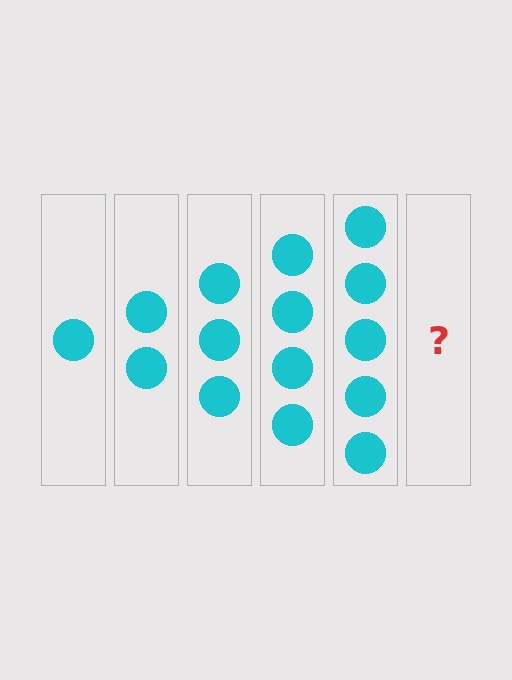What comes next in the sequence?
The next element should be 6 circles.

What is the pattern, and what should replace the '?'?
The pattern is that each step adds one more circle. The '?' should be 6 circles.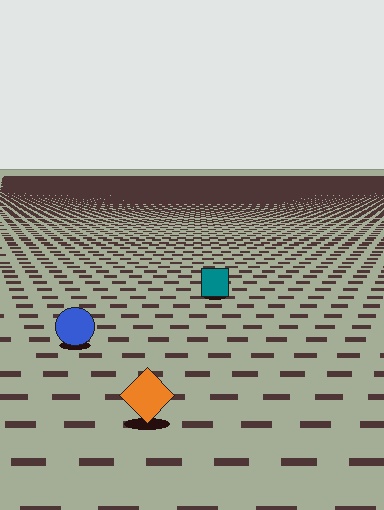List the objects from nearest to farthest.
From nearest to farthest: the orange diamond, the blue circle, the teal square.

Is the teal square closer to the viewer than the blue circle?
No. The blue circle is closer — you can tell from the texture gradient: the ground texture is coarser near it.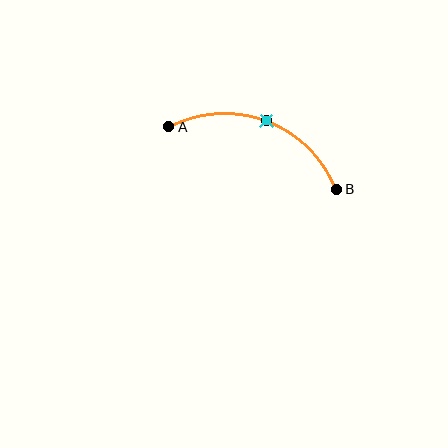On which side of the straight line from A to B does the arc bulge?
The arc bulges above the straight line connecting A and B.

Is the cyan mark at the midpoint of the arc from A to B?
Yes. The cyan mark lies on the arc at equal arc-length from both A and B — it is the arc midpoint.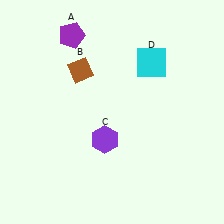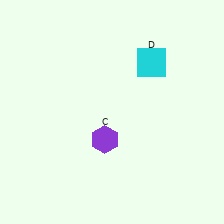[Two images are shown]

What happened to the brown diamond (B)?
The brown diamond (B) was removed in Image 2. It was in the top-left area of Image 1.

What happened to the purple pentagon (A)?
The purple pentagon (A) was removed in Image 2. It was in the top-left area of Image 1.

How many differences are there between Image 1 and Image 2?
There are 2 differences between the two images.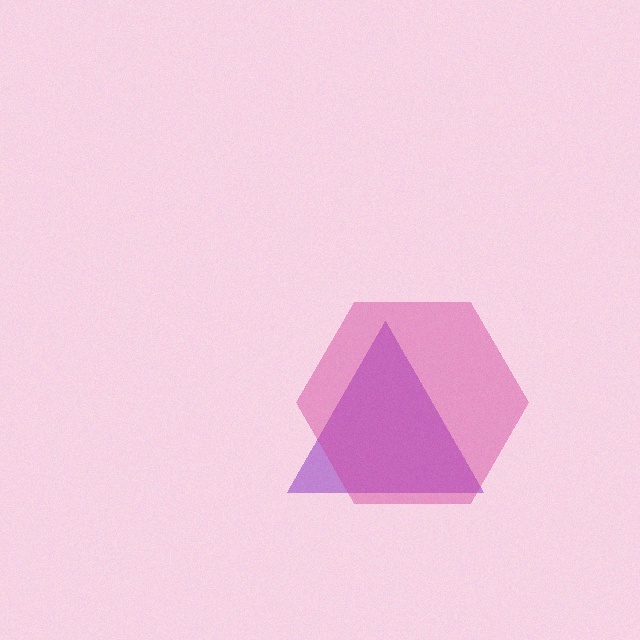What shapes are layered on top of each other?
The layered shapes are: a purple triangle, a magenta hexagon.